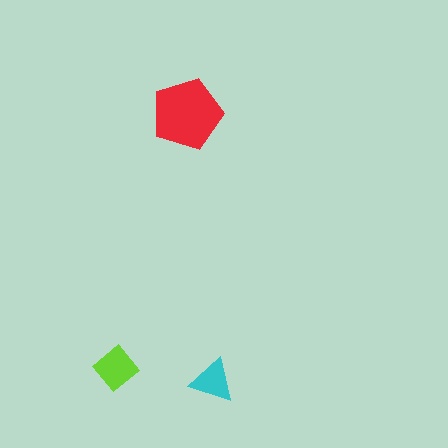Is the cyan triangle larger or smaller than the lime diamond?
Smaller.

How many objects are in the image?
There are 3 objects in the image.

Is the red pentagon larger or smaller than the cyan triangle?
Larger.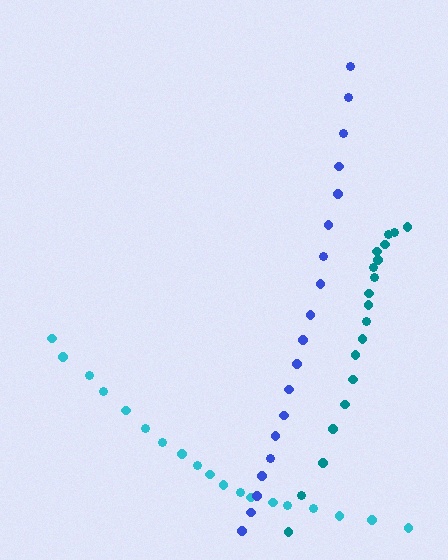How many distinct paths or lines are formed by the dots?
There are 3 distinct paths.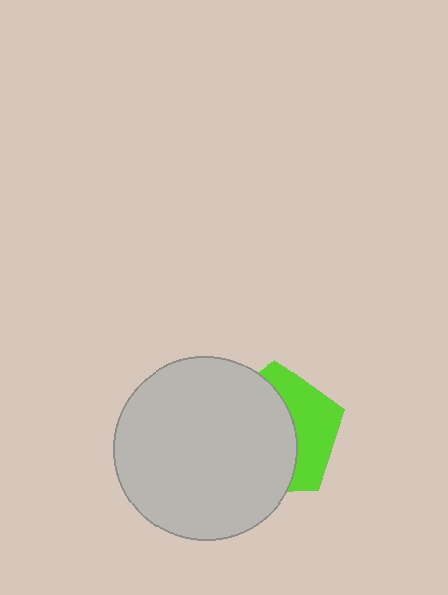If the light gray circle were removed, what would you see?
You would see the complete lime pentagon.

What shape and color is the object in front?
The object in front is a light gray circle.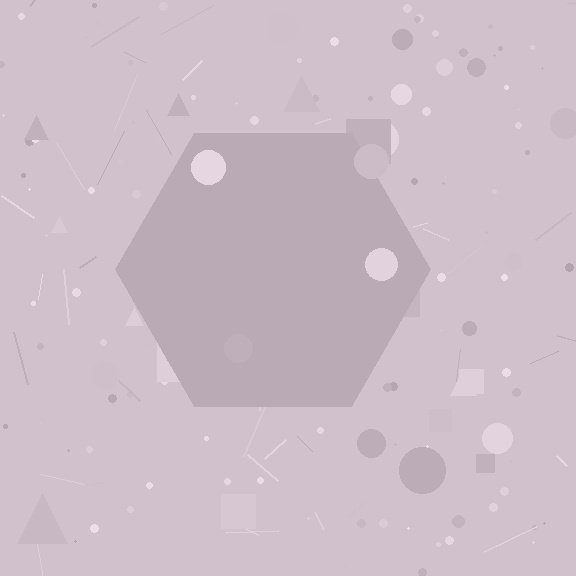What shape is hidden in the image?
A hexagon is hidden in the image.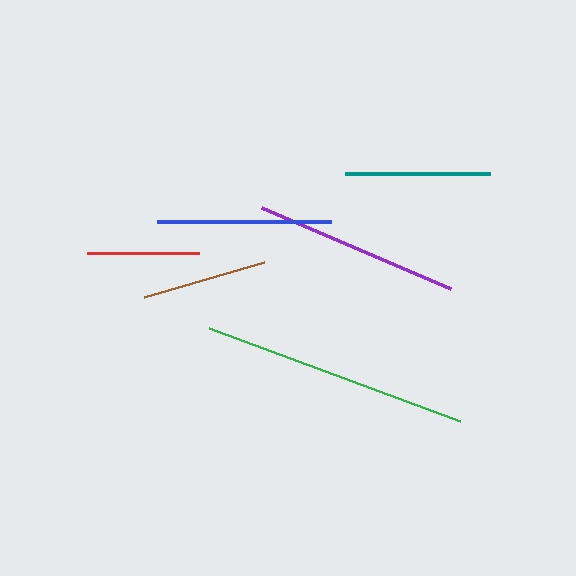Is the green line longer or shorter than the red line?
The green line is longer than the red line.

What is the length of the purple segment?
The purple segment is approximately 205 pixels long.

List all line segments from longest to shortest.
From longest to shortest: green, purple, blue, teal, brown, red.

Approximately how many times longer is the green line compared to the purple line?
The green line is approximately 1.3 times the length of the purple line.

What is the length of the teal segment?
The teal segment is approximately 146 pixels long.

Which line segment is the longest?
The green line is the longest at approximately 268 pixels.